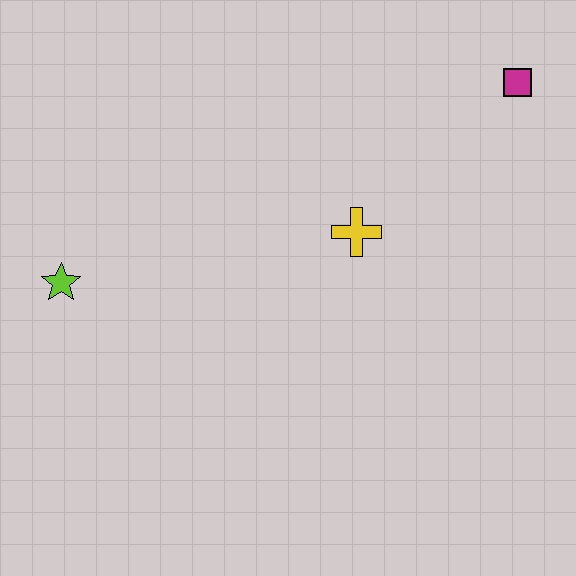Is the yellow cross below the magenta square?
Yes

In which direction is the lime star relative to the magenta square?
The lime star is to the left of the magenta square.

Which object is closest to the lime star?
The yellow cross is closest to the lime star.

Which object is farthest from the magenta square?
The lime star is farthest from the magenta square.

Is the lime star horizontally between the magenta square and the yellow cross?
No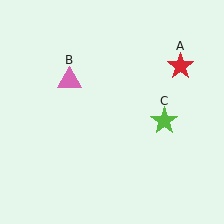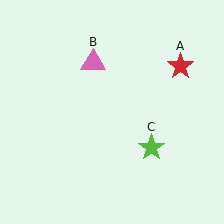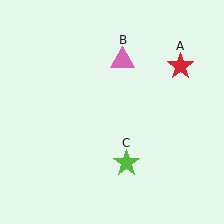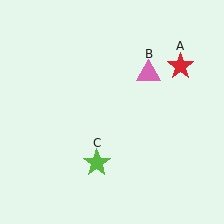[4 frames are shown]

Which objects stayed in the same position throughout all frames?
Red star (object A) remained stationary.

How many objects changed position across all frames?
2 objects changed position: pink triangle (object B), lime star (object C).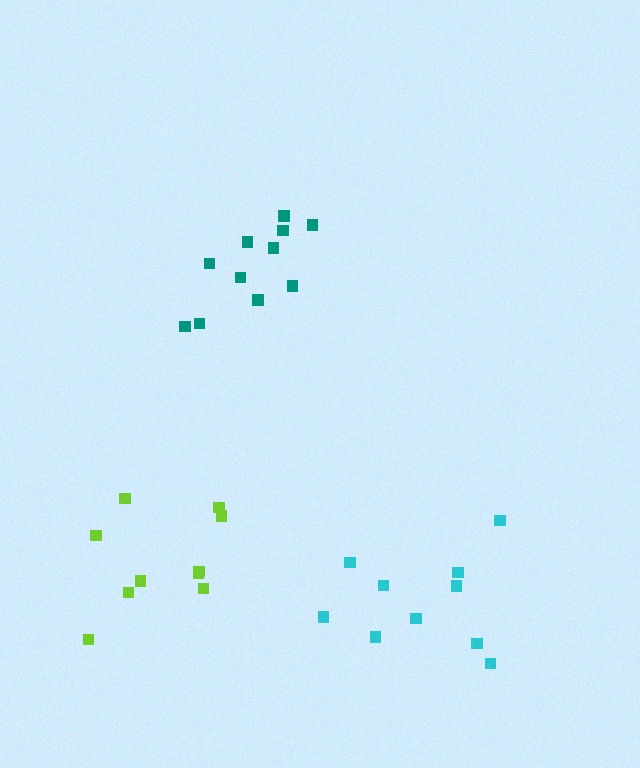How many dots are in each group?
Group 1: 10 dots, Group 2: 10 dots, Group 3: 11 dots (31 total).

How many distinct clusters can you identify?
There are 3 distinct clusters.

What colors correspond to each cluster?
The clusters are colored: cyan, lime, teal.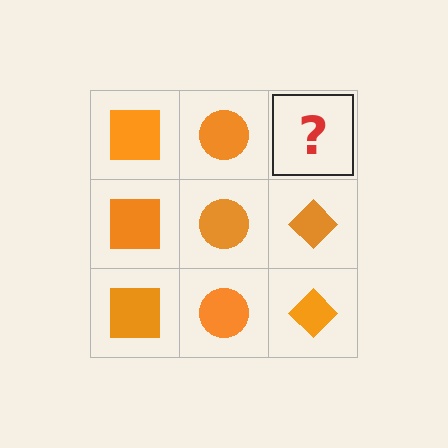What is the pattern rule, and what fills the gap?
The rule is that each column has a consistent shape. The gap should be filled with an orange diamond.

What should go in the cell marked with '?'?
The missing cell should contain an orange diamond.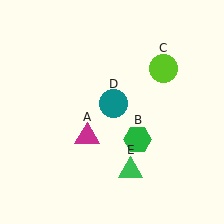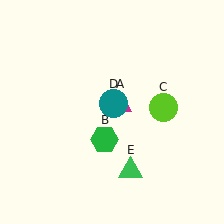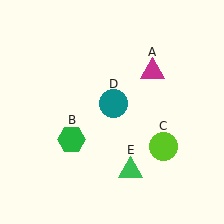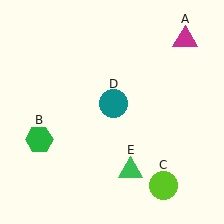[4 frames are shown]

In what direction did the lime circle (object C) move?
The lime circle (object C) moved down.